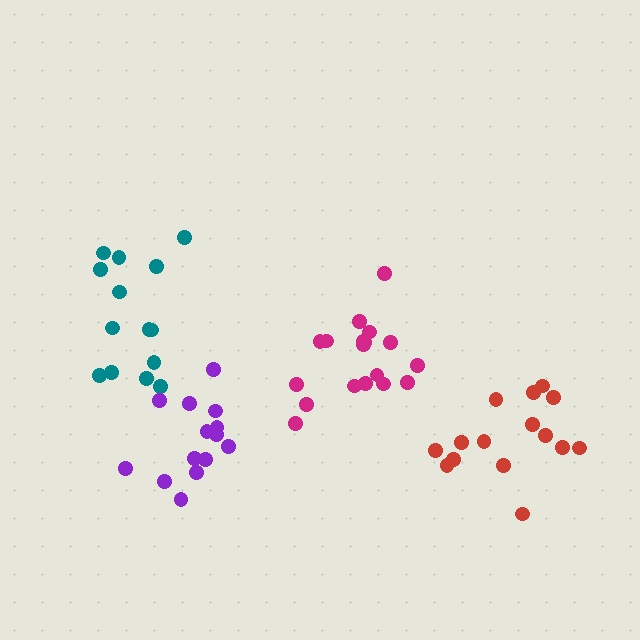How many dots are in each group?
Group 1: 14 dots, Group 2: 15 dots, Group 3: 14 dots, Group 4: 18 dots (61 total).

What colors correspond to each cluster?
The clusters are colored: teal, red, purple, magenta.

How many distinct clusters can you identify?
There are 4 distinct clusters.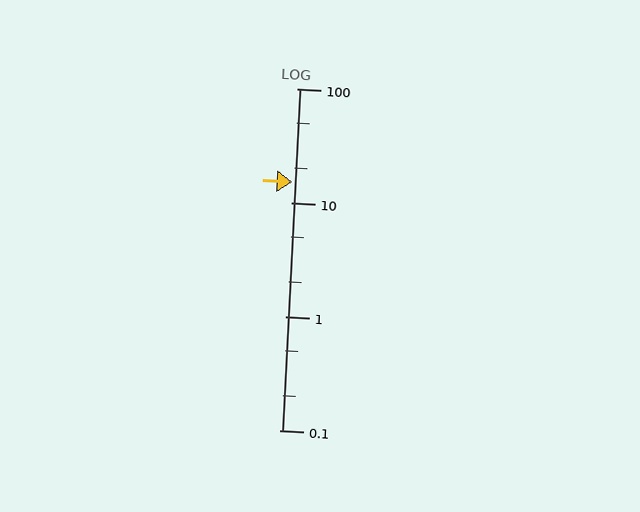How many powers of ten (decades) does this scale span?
The scale spans 3 decades, from 0.1 to 100.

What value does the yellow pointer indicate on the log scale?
The pointer indicates approximately 15.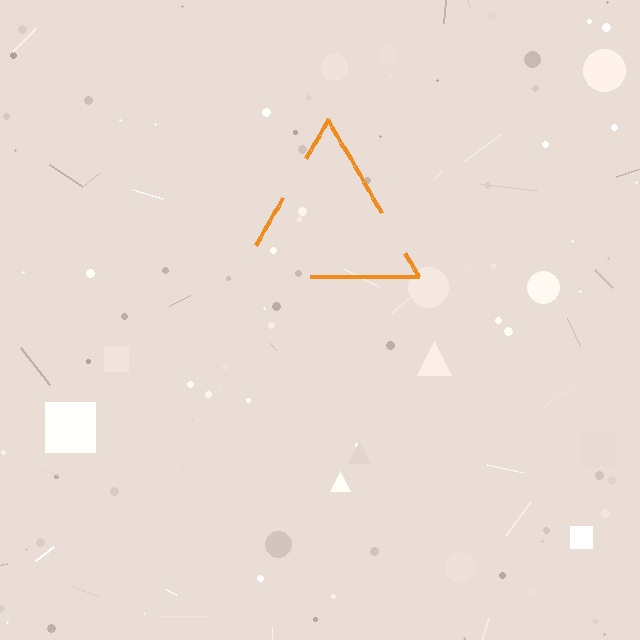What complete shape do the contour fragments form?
The contour fragments form a triangle.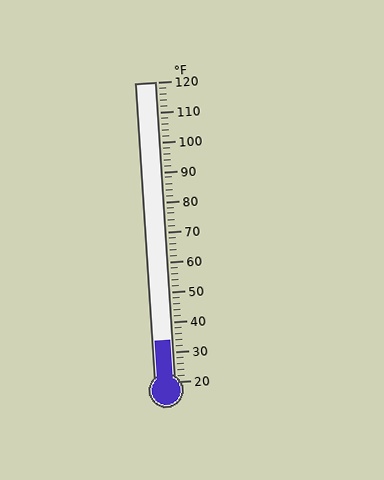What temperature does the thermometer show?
The thermometer shows approximately 34°F.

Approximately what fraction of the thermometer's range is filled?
The thermometer is filled to approximately 15% of its range.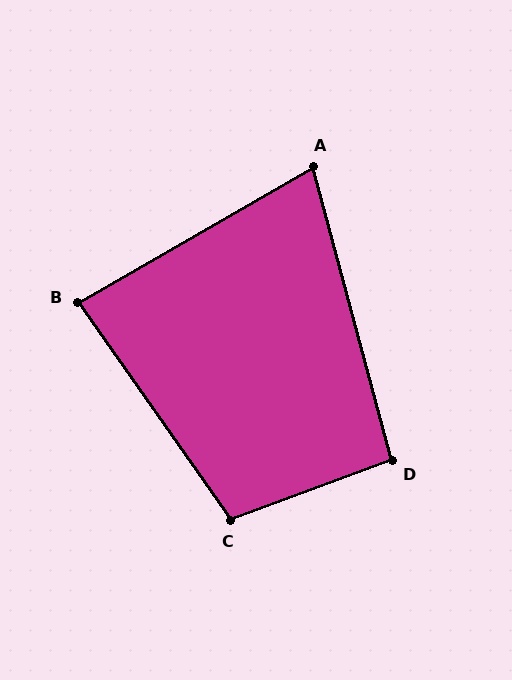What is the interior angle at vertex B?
Approximately 85 degrees (acute).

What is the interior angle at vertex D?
Approximately 95 degrees (obtuse).